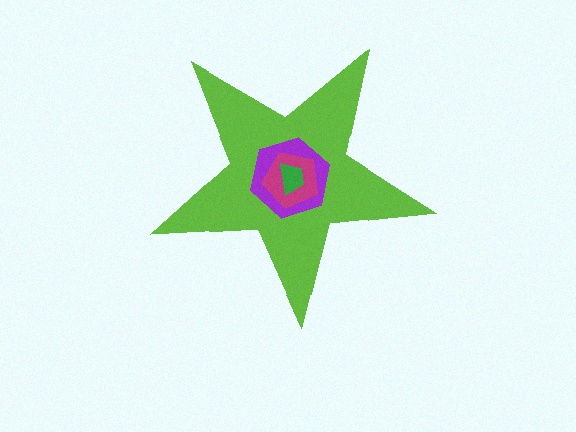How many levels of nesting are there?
4.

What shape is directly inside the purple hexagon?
The magenta pentagon.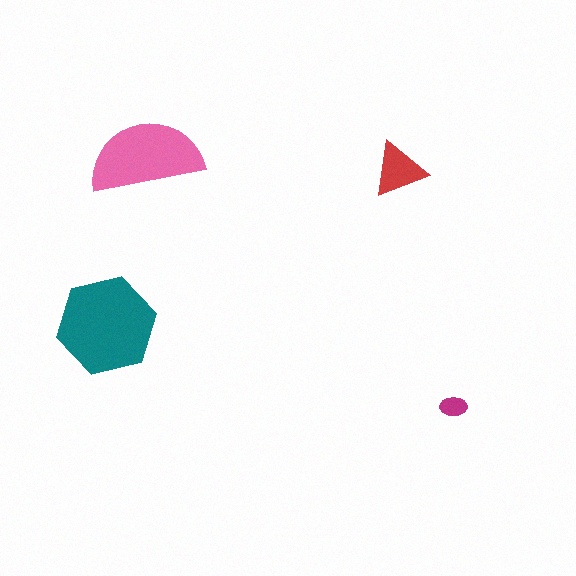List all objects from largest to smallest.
The teal hexagon, the pink semicircle, the red triangle, the magenta ellipse.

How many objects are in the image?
There are 4 objects in the image.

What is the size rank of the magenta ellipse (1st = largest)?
4th.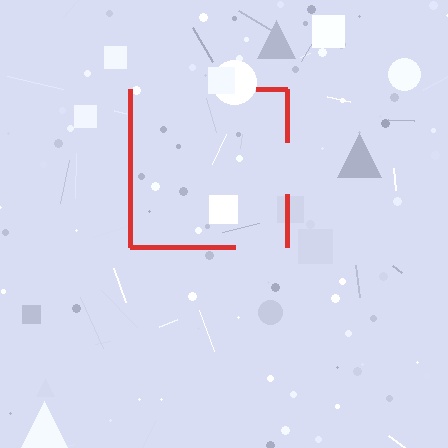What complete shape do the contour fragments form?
The contour fragments form a square.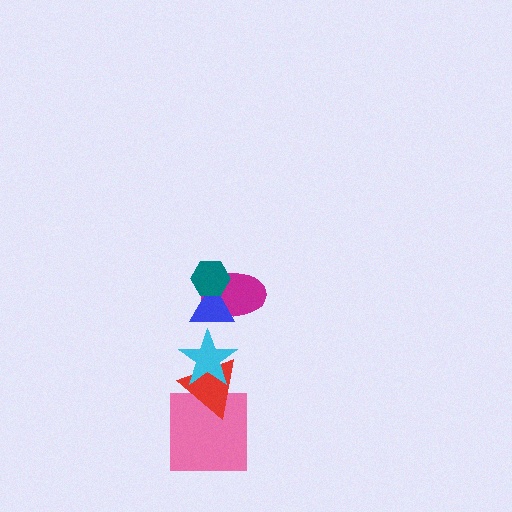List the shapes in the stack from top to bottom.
From top to bottom: the teal hexagon, the blue triangle, the magenta ellipse, the cyan star, the red triangle, the pink square.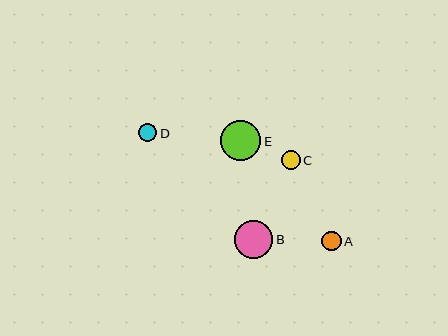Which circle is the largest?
Circle E is the largest with a size of approximately 40 pixels.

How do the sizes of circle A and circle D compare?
Circle A and circle D are approximately the same size.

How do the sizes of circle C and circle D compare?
Circle C and circle D are approximately the same size.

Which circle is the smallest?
Circle D is the smallest with a size of approximately 19 pixels.